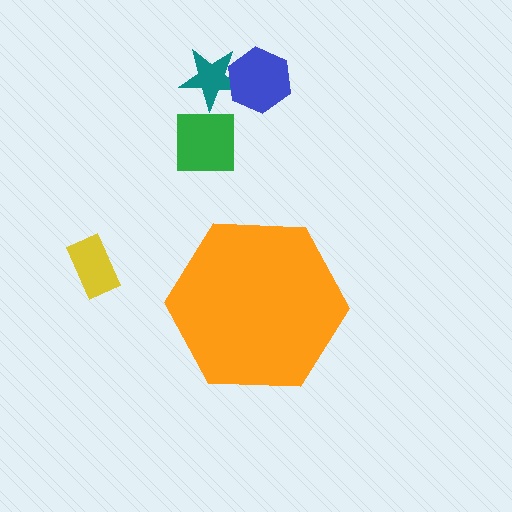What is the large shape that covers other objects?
An orange hexagon.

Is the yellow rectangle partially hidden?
No, the yellow rectangle is fully visible.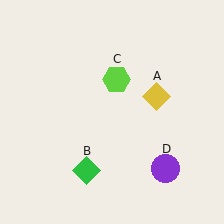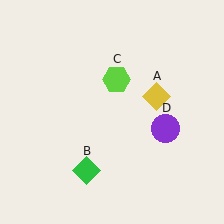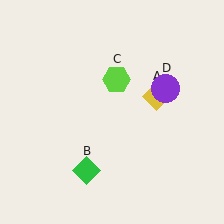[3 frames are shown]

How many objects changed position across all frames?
1 object changed position: purple circle (object D).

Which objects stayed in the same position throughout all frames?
Yellow diamond (object A) and green diamond (object B) and lime hexagon (object C) remained stationary.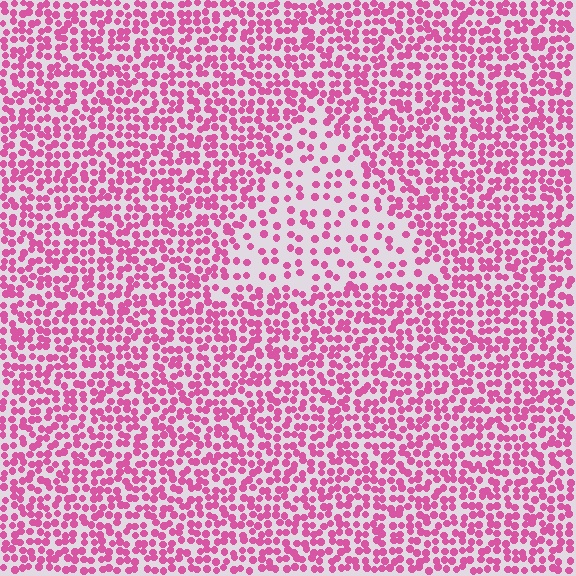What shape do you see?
I see a triangle.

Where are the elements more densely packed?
The elements are more densely packed outside the triangle boundary.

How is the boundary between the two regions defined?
The boundary is defined by a change in element density (approximately 2.1x ratio). All elements are the same color, size, and shape.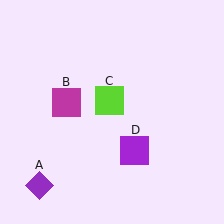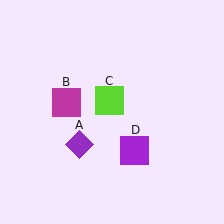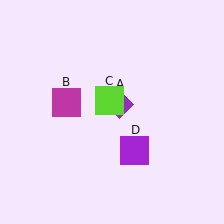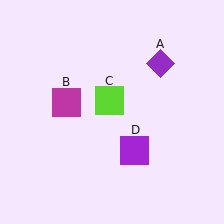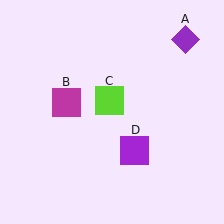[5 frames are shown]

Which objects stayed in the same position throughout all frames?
Magenta square (object B) and lime square (object C) and purple square (object D) remained stationary.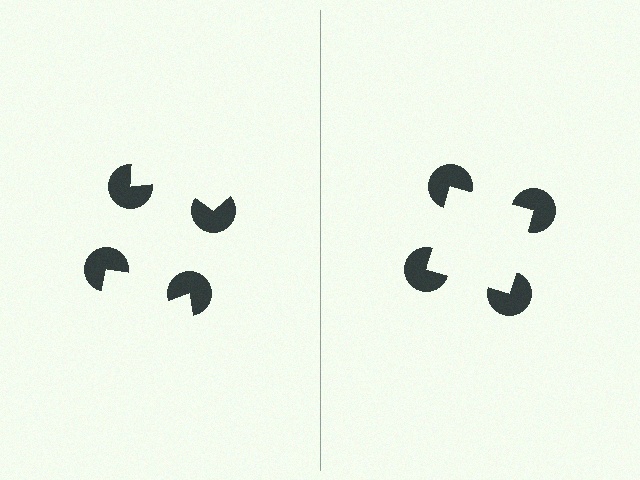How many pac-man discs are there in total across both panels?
8 — 4 on each side.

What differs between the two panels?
The pac-man discs are positioned identically on both sides; only the wedge orientations differ. On the right they align to a square; on the left they are misaligned.